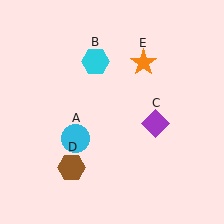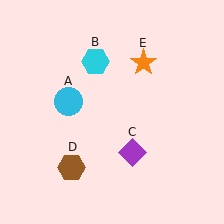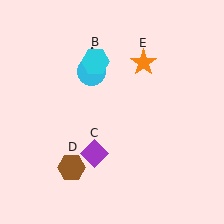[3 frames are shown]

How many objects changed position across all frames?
2 objects changed position: cyan circle (object A), purple diamond (object C).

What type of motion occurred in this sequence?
The cyan circle (object A), purple diamond (object C) rotated clockwise around the center of the scene.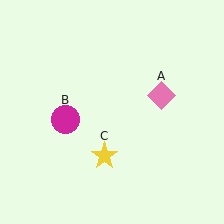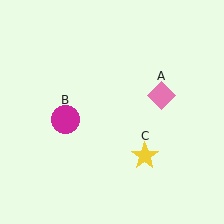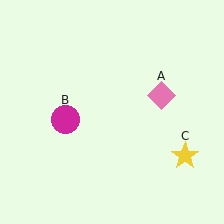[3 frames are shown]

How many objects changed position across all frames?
1 object changed position: yellow star (object C).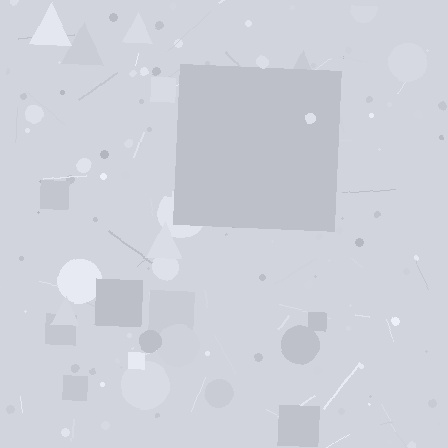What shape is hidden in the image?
A square is hidden in the image.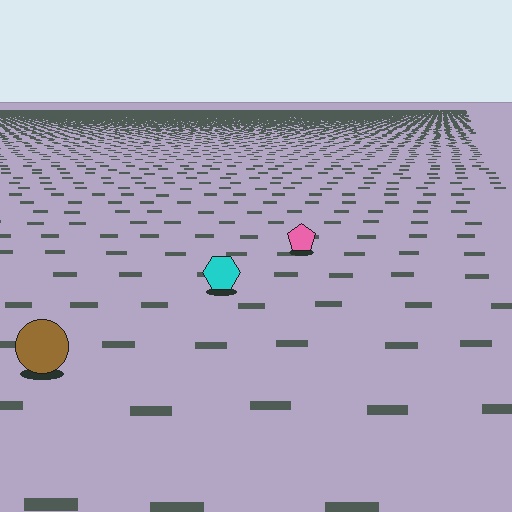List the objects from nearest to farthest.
From nearest to farthest: the brown circle, the cyan hexagon, the pink pentagon.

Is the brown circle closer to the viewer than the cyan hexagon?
Yes. The brown circle is closer — you can tell from the texture gradient: the ground texture is coarser near it.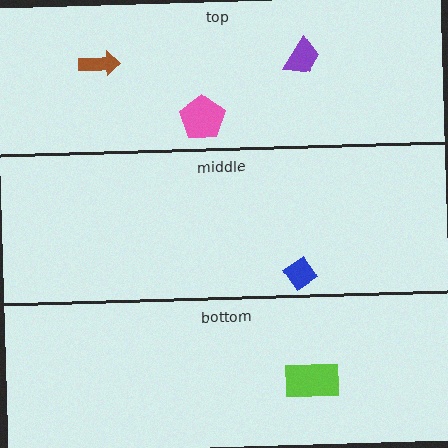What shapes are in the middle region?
The blue diamond.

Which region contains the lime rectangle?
The bottom region.